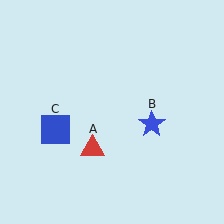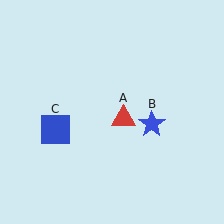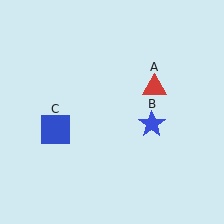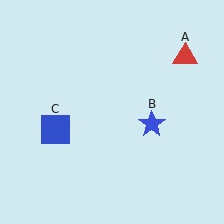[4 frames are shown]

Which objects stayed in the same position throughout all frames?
Blue star (object B) and blue square (object C) remained stationary.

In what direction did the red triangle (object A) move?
The red triangle (object A) moved up and to the right.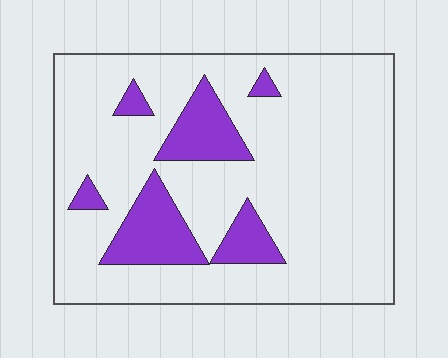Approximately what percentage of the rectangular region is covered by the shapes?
Approximately 15%.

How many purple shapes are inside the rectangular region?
6.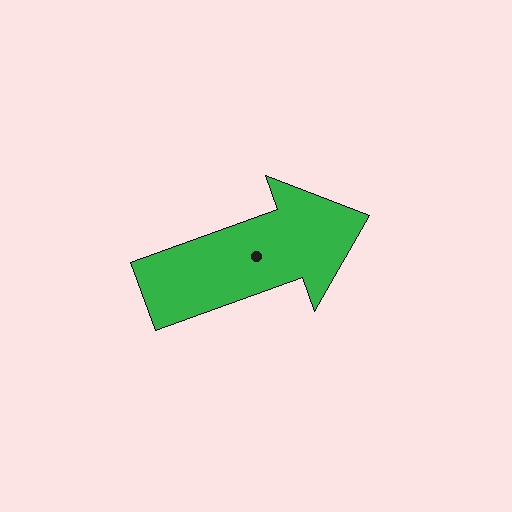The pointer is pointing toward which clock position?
Roughly 2 o'clock.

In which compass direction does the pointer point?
East.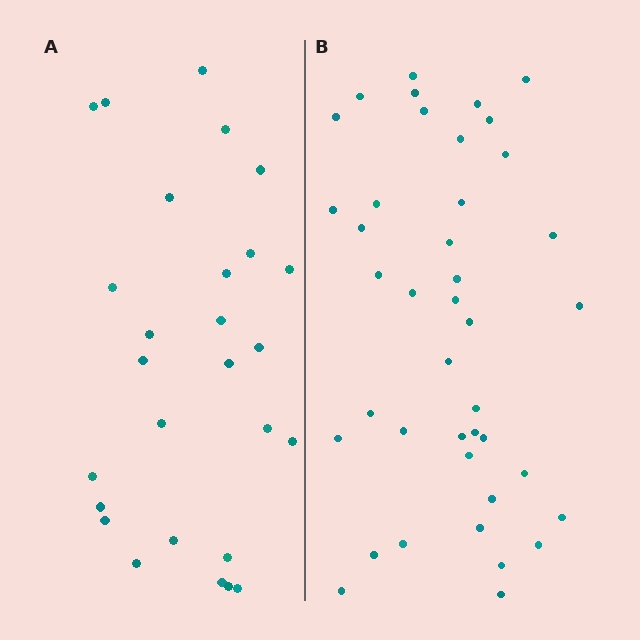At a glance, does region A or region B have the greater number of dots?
Region B (the right region) has more dots.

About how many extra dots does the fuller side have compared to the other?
Region B has approximately 15 more dots than region A.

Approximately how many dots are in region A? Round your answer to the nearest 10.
About 30 dots. (The exact count is 27, which rounds to 30.)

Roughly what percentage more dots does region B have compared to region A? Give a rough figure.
About 50% more.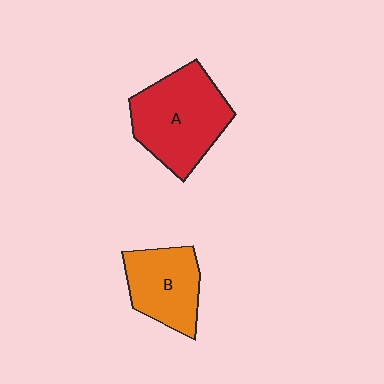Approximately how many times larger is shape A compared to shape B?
Approximately 1.4 times.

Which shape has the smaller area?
Shape B (orange).